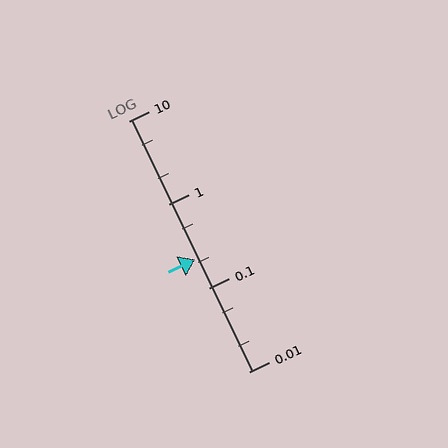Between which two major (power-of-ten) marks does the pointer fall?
The pointer is between 0.1 and 1.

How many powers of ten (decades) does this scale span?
The scale spans 3 decades, from 0.01 to 10.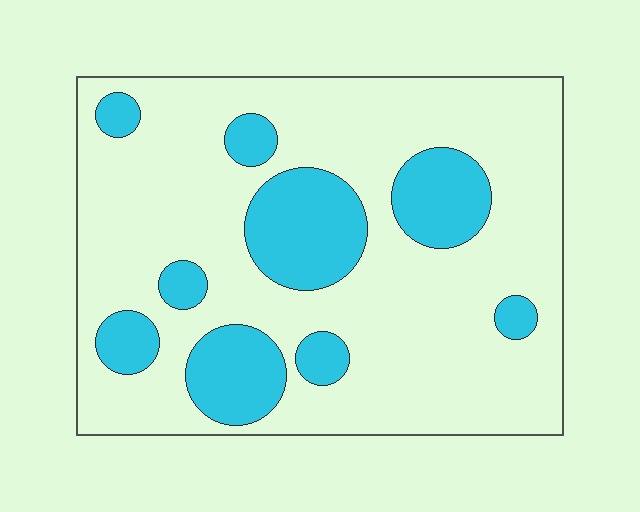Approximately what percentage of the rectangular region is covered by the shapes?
Approximately 25%.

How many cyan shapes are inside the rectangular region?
9.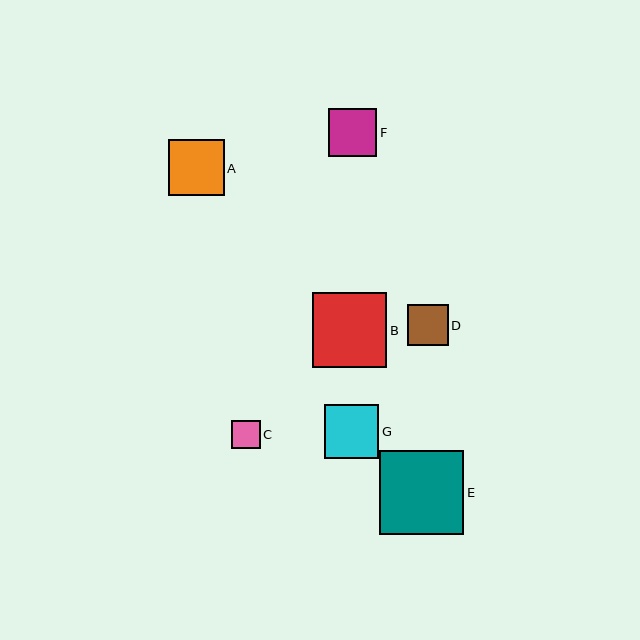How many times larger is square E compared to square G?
Square E is approximately 1.5 times the size of square G.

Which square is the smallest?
Square C is the smallest with a size of approximately 29 pixels.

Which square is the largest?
Square E is the largest with a size of approximately 84 pixels.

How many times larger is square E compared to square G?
Square E is approximately 1.5 times the size of square G.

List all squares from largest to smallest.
From largest to smallest: E, B, A, G, F, D, C.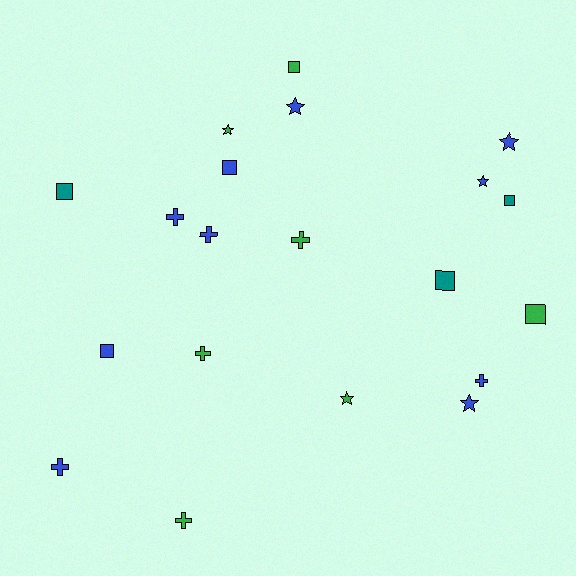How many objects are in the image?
There are 20 objects.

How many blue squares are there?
There are 2 blue squares.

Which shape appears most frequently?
Cross, with 7 objects.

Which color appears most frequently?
Blue, with 10 objects.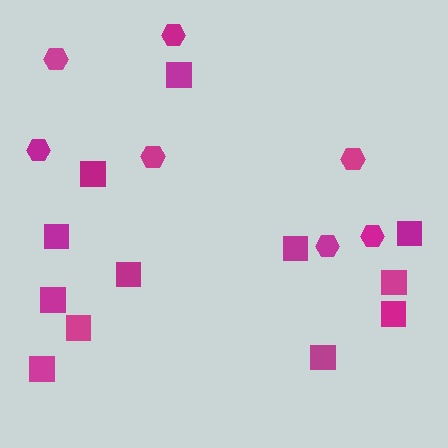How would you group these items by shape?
There are 2 groups: one group of squares (12) and one group of hexagons (7).